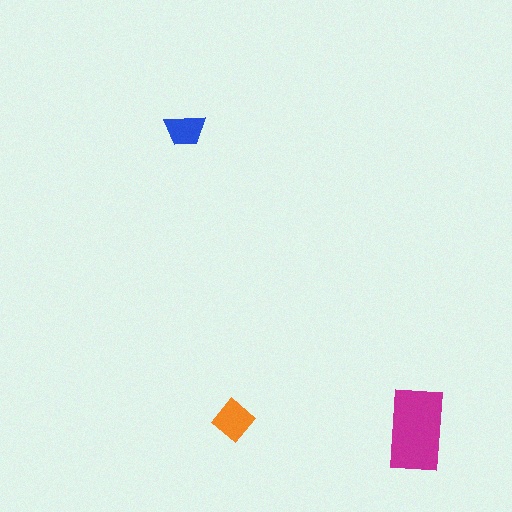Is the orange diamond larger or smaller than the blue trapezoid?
Larger.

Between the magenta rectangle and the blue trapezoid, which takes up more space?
The magenta rectangle.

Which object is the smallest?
The blue trapezoid.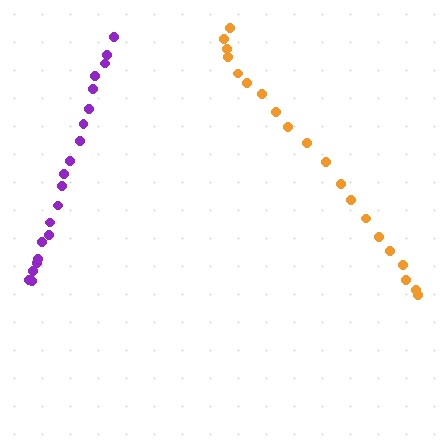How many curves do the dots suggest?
There are 2 distinct paths.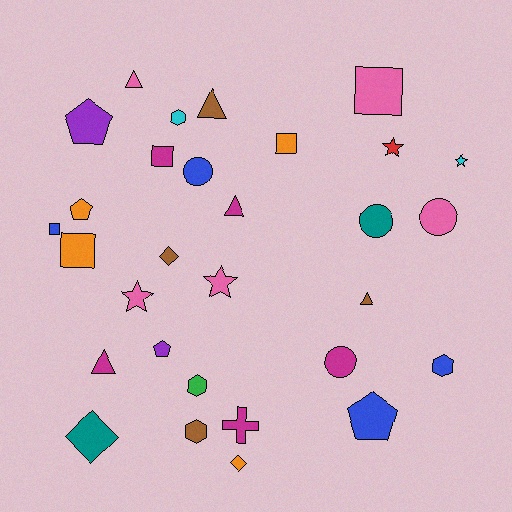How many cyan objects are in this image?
There are 2 cyan objects.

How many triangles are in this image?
There are 5 triangles.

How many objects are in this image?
There are 30 objects.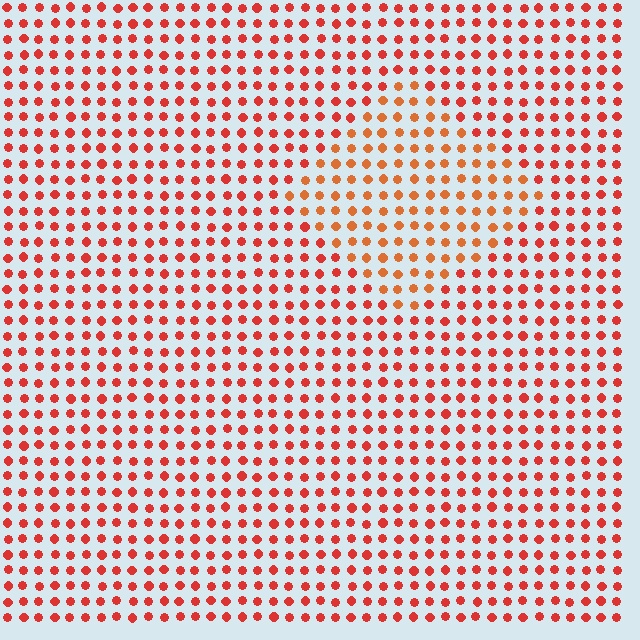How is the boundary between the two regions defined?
The boundary is defined purely by a slight shift in hue (about 21 degrees). Spacing, size, and orientation are identical on both sides.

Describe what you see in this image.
The image is filled with small red elements in a uniform arrangement. A diamond-shaped region is visible where the elements are tinted to a slightly different hue, forming a subtle color boundary.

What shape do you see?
I see a diamond.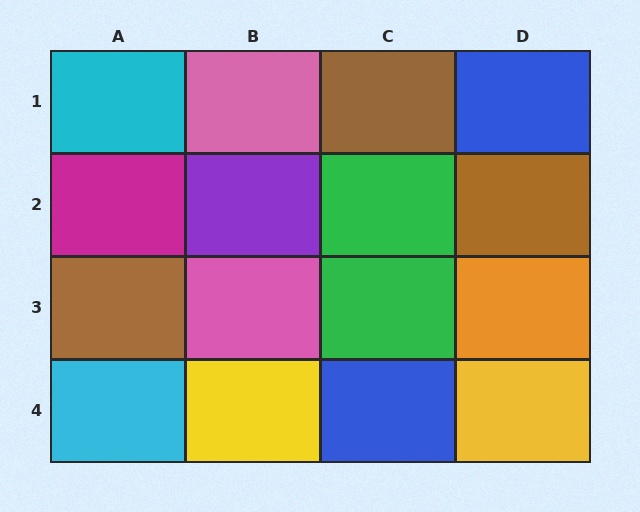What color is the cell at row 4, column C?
Blue.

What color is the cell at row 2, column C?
Green.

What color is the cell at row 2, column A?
Magenta.